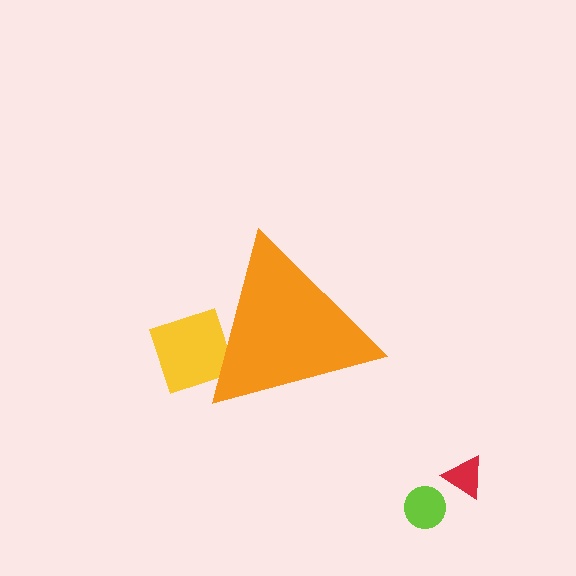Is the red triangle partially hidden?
No, the red triangle is fully visible.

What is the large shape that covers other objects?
An orange triangle.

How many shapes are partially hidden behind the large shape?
1 shape is partially hidden.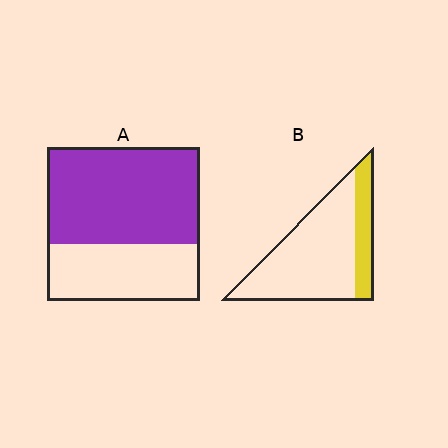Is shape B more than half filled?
No.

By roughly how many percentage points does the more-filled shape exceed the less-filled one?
By roughly 40 percentage points (A over B).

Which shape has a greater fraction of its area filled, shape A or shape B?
Shape A.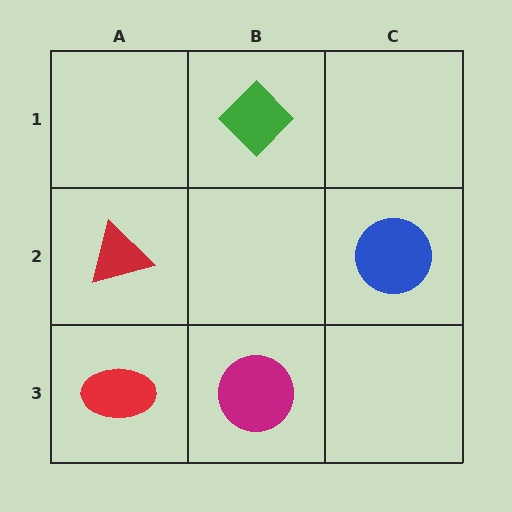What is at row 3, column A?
A red ellipse.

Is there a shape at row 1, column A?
No, that cell is empty.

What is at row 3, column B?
A magenta circle.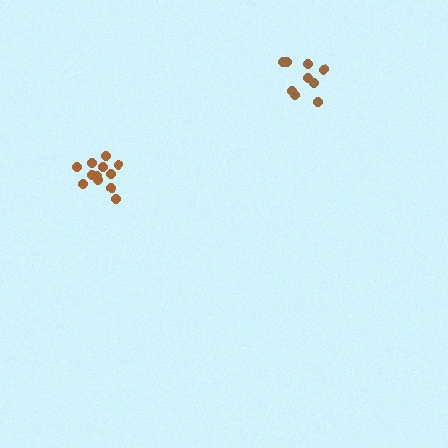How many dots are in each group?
Group 1: 12 dots, Group 2: 9 dots (21 total).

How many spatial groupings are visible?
There are 2 spatial groupings.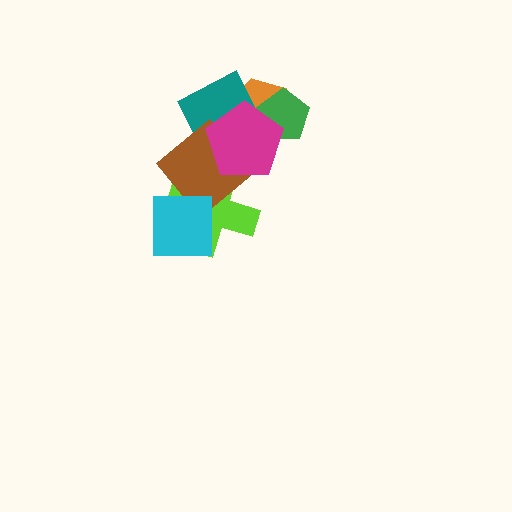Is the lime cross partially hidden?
Yes, it is partially covered by another shape.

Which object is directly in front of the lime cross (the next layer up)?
The brown diamond is directly in front of the lime cross.